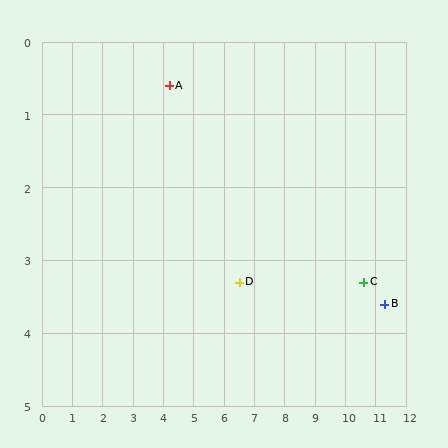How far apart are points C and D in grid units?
Points C and D are about 4.1 grid units apart.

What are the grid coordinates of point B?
Point B is at approximately (11.3, 3.6).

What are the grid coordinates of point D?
Point D is at approximately (6.5, 3.3).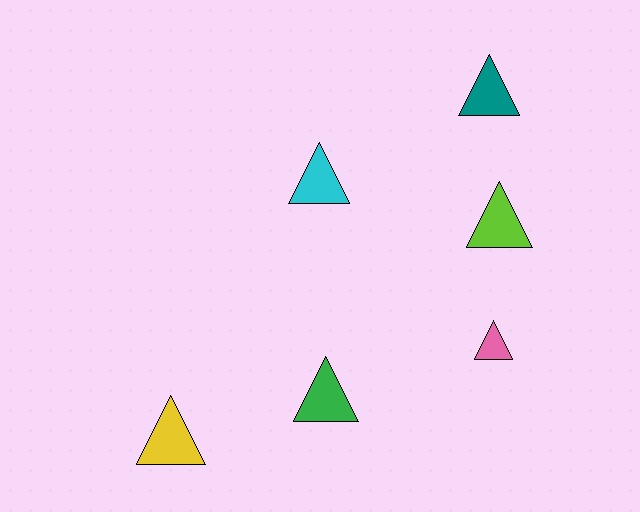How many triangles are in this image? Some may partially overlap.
There are 6 triangles.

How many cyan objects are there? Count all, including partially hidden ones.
There is 1 cyan object.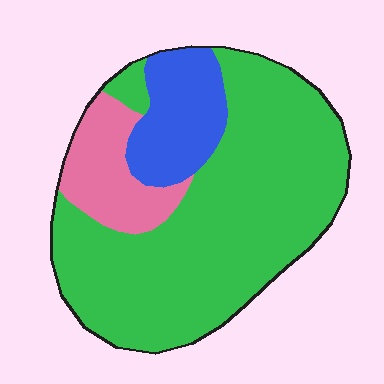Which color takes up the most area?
Green, at roughly 70%.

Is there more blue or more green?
Green.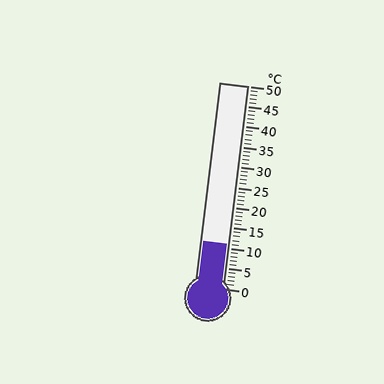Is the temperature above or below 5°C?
The temperature is above 5°C.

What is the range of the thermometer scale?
The thermometer scale ranges from 0°C to 50°C.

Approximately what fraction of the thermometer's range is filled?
The thermometer is filled to approximately 20% of its range.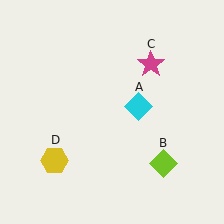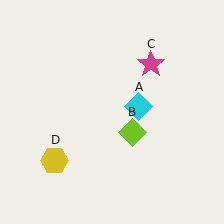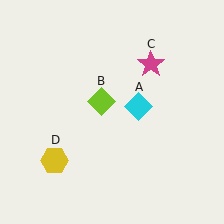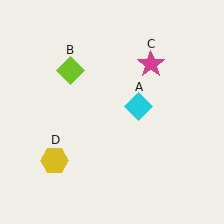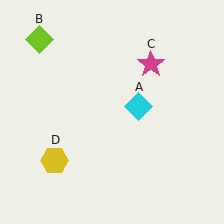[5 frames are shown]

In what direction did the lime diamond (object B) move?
The lime diamond (object B) moved up and to the left.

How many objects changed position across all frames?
1 object changed position: lime diamond (object B).